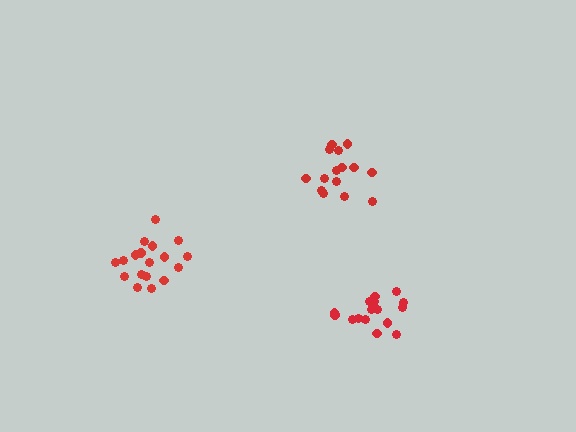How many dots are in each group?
Group 1: 15 dots, Group 2: 16 dots, Group 3: 18 dots (49 total).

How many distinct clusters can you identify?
There are 3 distinct clusters.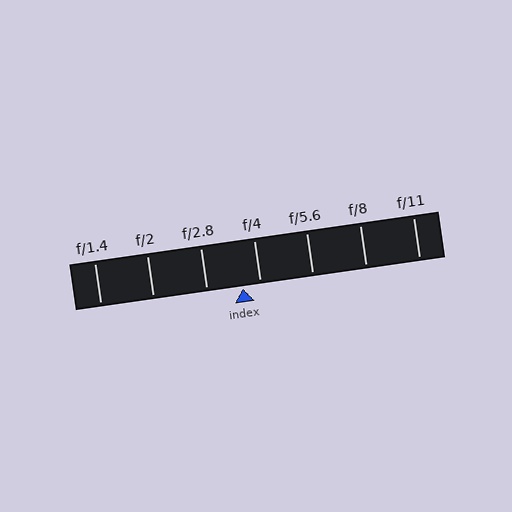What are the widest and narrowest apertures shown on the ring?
The widest aperture shown is f/1.4 and the narrowest is f/11.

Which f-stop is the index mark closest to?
The index mark is closest to f/4.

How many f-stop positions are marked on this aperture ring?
There are 7 f-stop positions marked.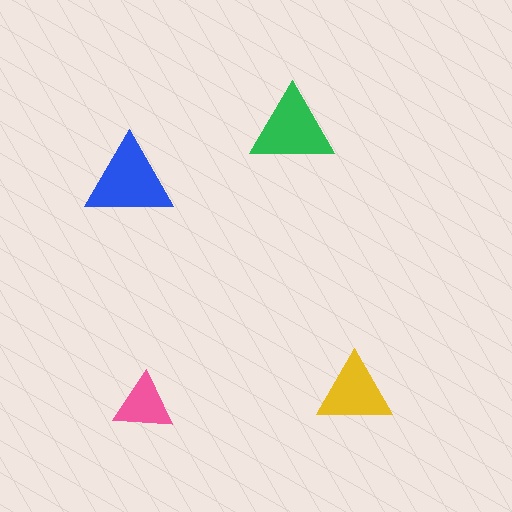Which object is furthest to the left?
The blue triangle is leftmost.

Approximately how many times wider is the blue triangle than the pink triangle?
About 1.5 times wider.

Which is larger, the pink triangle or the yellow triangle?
The yellow one.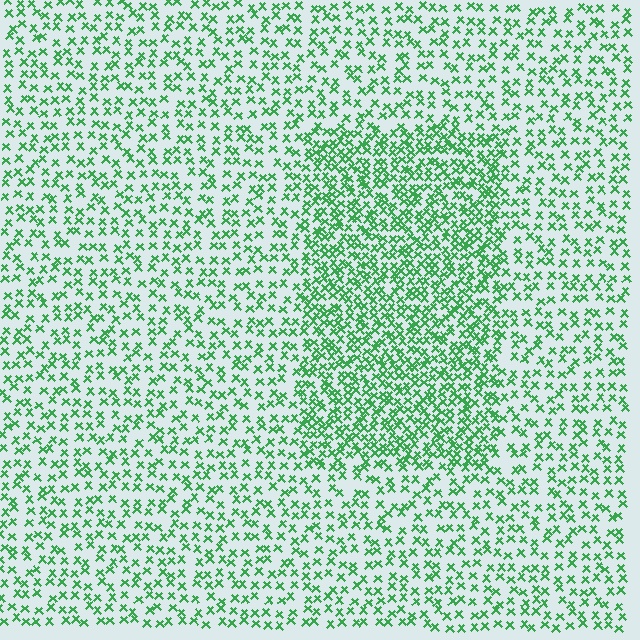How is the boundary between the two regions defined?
The boundary is defined by a change in element density (approximately 2.0x ratio). All elements are the same color, size, and shape.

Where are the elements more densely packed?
The elements are more densely packed inside the rectangle boundary.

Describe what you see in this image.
The image contains small green elements arranged at two different densities. A rectangle-shaped region is visible where the elements are more densely packed than the surrounding area.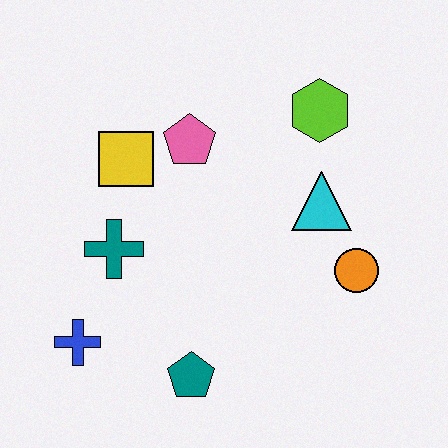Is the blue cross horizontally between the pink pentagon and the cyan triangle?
No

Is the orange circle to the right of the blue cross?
Yes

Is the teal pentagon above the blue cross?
No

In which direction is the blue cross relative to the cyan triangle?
The blue cross is to the left of the cyan triangle.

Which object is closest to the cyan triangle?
The orange circle is closest to the cyan triangle.